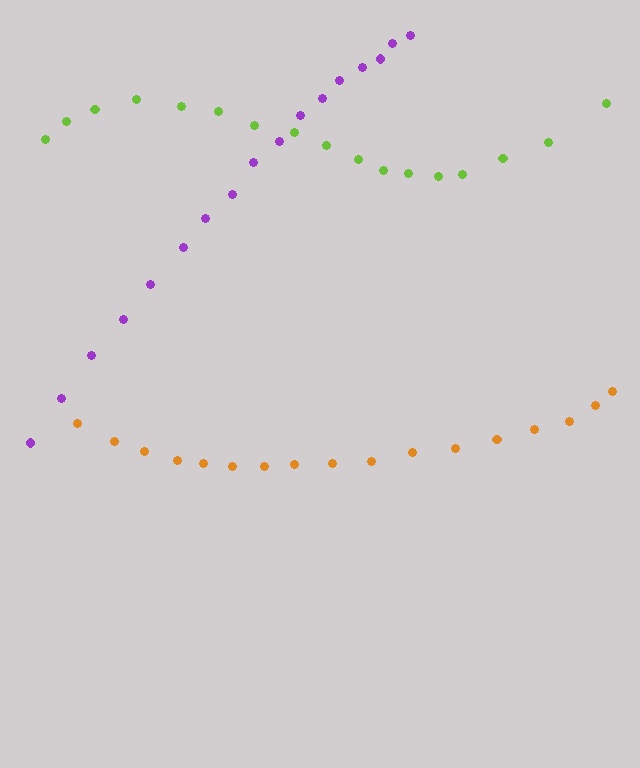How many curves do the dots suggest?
There are 3 distinct paths.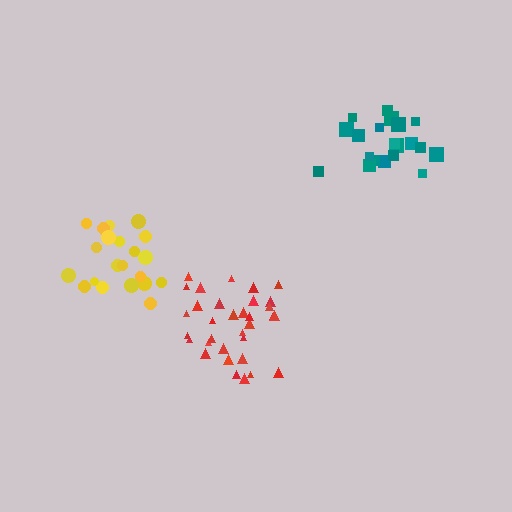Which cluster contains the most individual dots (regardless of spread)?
Red (34).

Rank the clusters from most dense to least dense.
red, yellow, teal.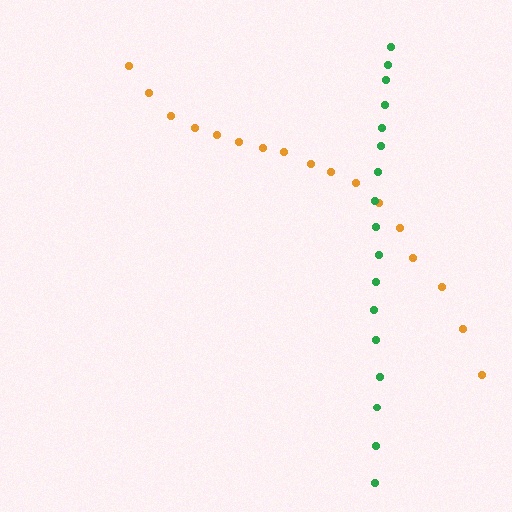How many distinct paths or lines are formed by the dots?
There are 2 distinct paths.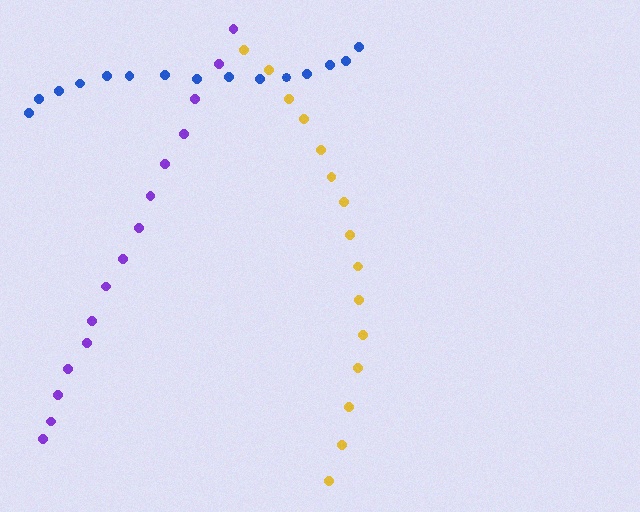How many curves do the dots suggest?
There are 3 distinct paths.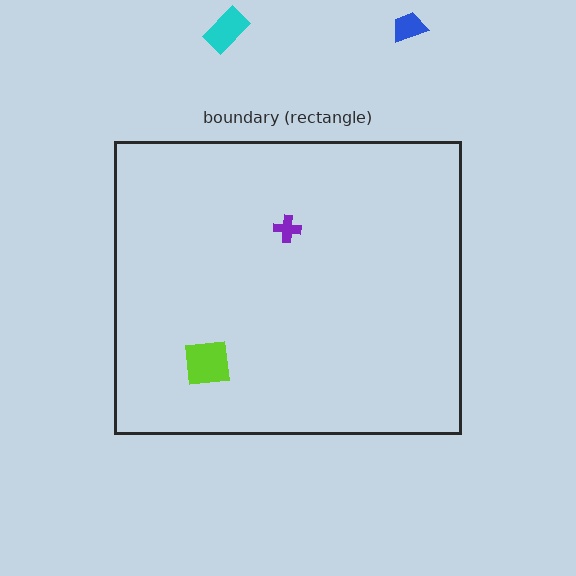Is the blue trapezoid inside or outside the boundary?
Outside.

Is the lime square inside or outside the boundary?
Inside.